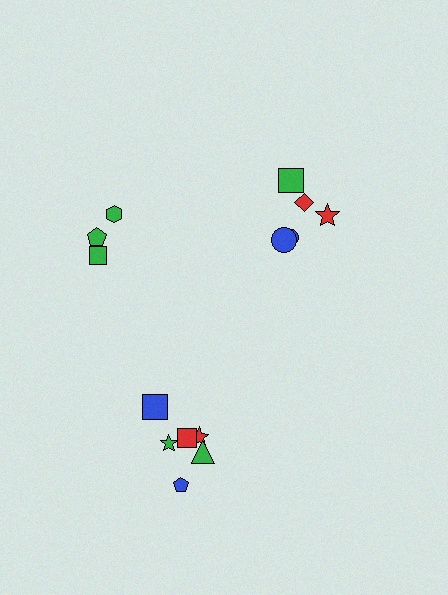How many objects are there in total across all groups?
There are 14 objects.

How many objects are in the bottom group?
There are 6 objects.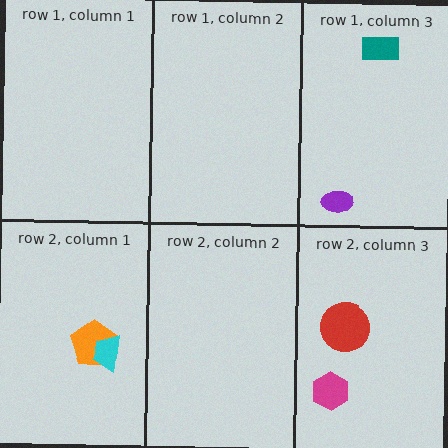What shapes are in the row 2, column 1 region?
The orange pentagon, the cyan trapezoid.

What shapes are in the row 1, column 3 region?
The teal rectangle, the purple ellipse.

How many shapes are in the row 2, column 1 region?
2.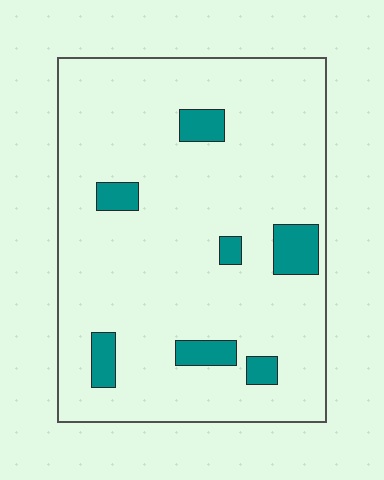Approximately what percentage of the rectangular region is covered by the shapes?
Approximately 10%.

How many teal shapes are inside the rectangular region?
7.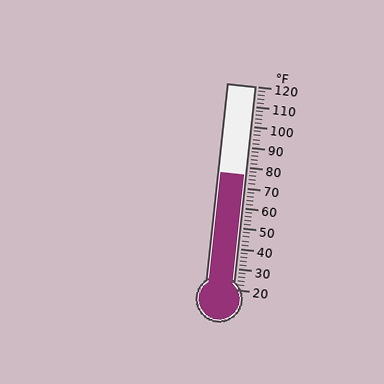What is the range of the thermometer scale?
The thermometer scale ranges from 20°F to 120°F.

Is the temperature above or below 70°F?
The temperature is above 70°F.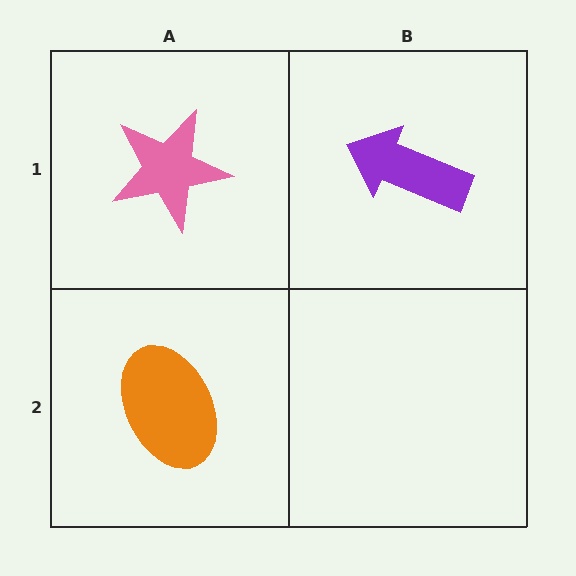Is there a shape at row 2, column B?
No, that cell is empty.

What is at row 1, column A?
A pink star.